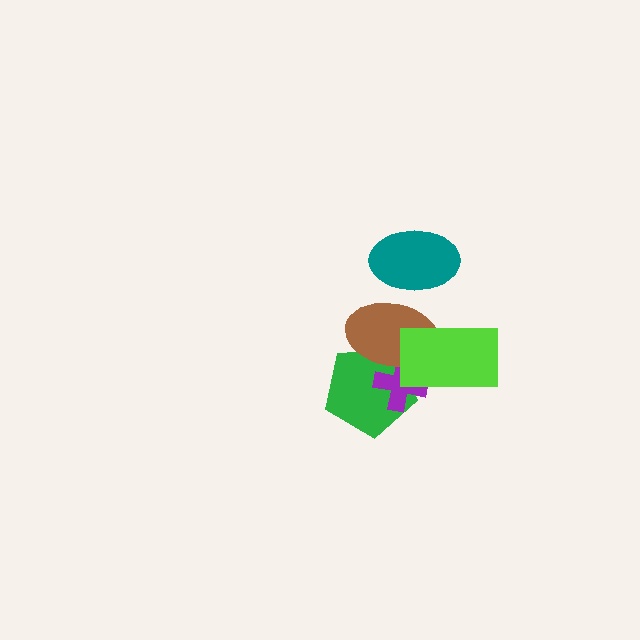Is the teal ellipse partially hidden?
No, no other shape covers it.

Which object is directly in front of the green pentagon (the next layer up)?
The purple cross is directly in front of the green pentagon.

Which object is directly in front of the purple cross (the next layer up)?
The brown ellipse is directly in front of the purple cross.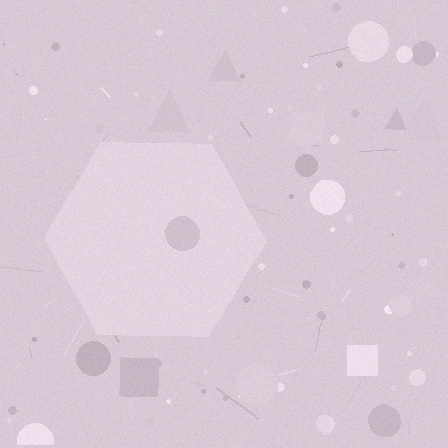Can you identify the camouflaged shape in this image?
The camouflaged shape is a hexagon.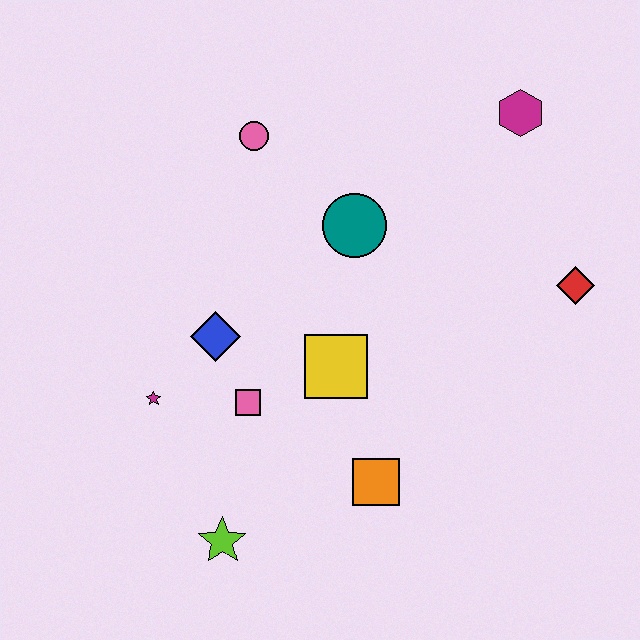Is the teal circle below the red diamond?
No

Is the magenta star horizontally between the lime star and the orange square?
No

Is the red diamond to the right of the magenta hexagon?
Yes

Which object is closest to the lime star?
The pink square is closest to the lime star.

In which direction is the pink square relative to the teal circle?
The pink square is below the teal circle.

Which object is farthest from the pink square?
The magenta hexagon is farthest from the pink square.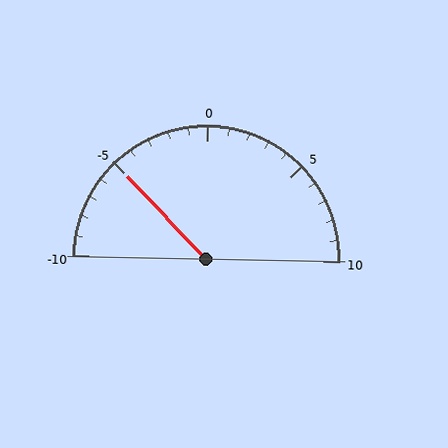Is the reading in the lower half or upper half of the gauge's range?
The reading is in the lower half of the range (-10 to 10).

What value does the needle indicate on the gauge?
The needle indicates approximately -5.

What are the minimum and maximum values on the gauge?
The gauge ranges from -10 to 10.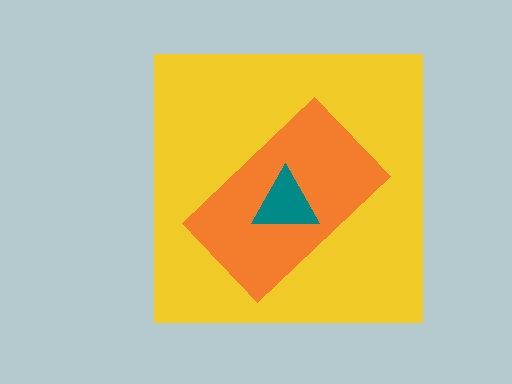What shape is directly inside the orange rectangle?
The teal triangle.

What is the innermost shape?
The teal triangle.